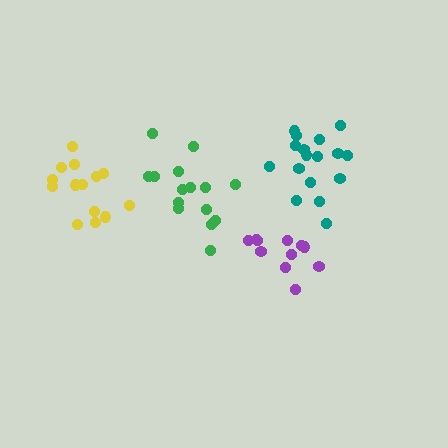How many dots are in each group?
Group 1: 14 dots, Group 2: 11 dots, Group 3: 17 dots, Group 4: 15 dots (57 total).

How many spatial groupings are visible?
There are 4 spatial groupings.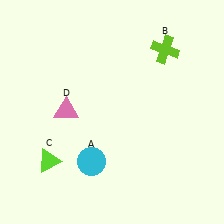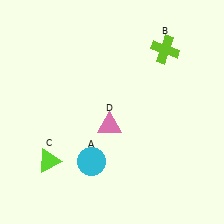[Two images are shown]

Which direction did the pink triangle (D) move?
The pink triangle (D) moved right.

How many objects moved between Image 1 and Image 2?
1 object moved between the two images.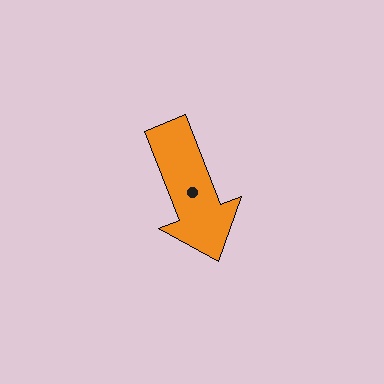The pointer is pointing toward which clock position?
Roughly 5 o'clock.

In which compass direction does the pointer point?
South.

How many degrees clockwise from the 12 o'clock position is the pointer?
Approximately 159 degrees.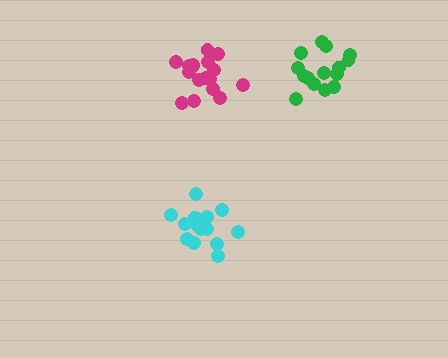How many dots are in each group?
Group 1: 20 dots, Group 2: 17 dots, Group 3: 15 dots (52 total).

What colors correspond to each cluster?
The clusters are colored: cyan, magenta, green.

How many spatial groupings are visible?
There are 3 spatial groupings.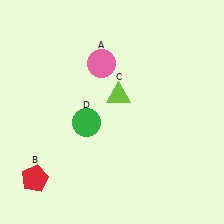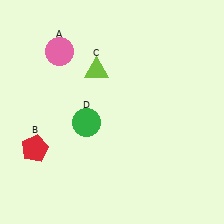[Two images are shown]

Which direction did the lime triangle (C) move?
The lime triangle (C) moved up.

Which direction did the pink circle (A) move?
The pink circle (A) moved left.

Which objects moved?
The objects that moved are: the pink circle (A), the red pentagon (B), the lime triangle (C).